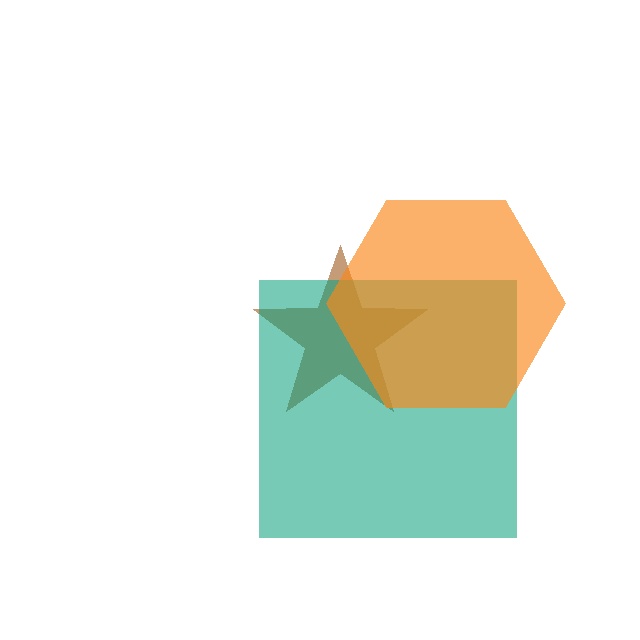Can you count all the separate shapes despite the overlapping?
Yes, there are 3 separate shapes.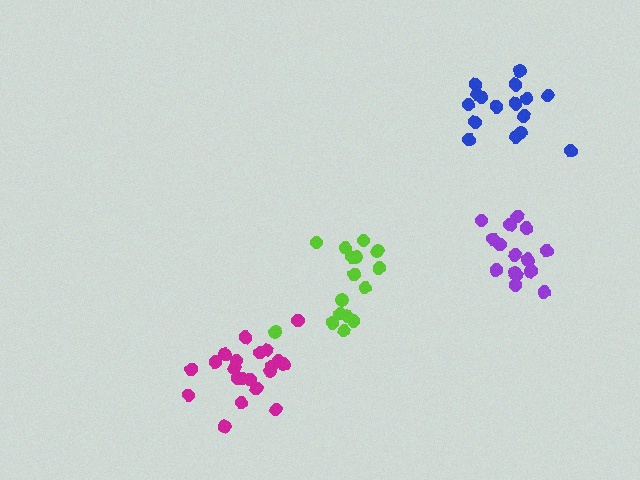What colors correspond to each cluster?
The clusters are colored: purple, blue, magenta, lime.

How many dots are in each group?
Group 1: 17 dots, Group 2: 16 dots, Group 3: 21 dots, Group 4: 16 dots (70 total).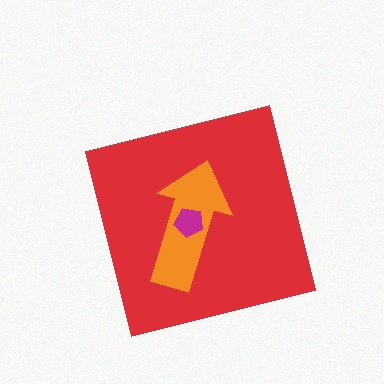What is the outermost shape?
The red square.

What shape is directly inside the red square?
The orange arrow.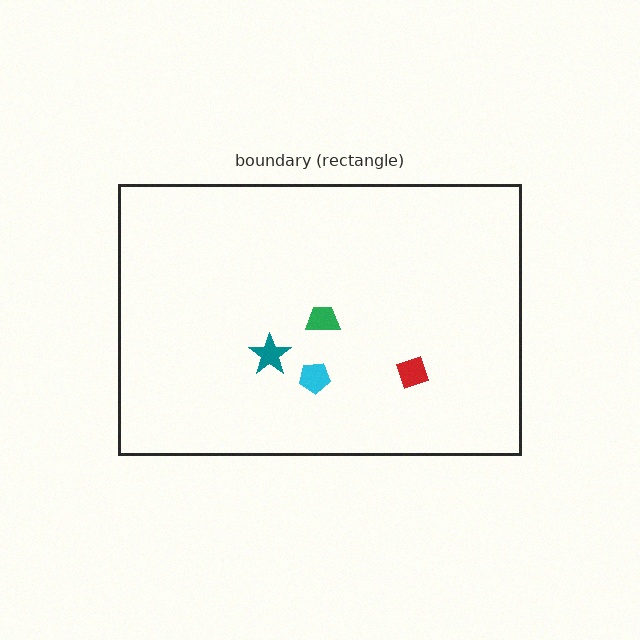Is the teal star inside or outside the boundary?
Inside.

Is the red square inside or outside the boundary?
Inside.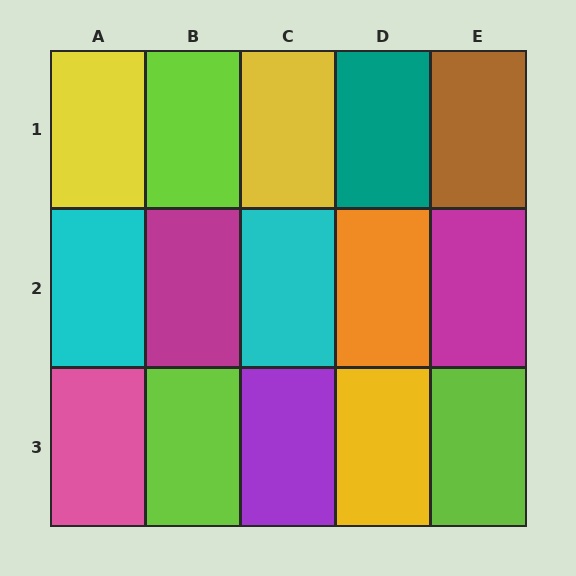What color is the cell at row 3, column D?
Yellow.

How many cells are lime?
3 cells are lime.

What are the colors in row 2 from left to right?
Cyan, magenta, cyan, orange, magenta.